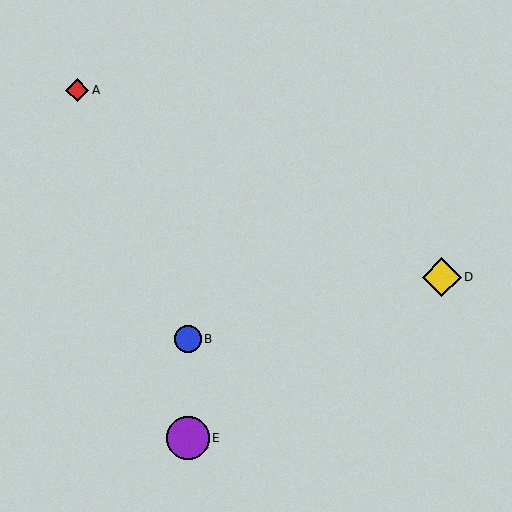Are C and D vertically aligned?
No, C is at x≈188 and D is at x≈442.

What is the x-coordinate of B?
Object B is at x≈188.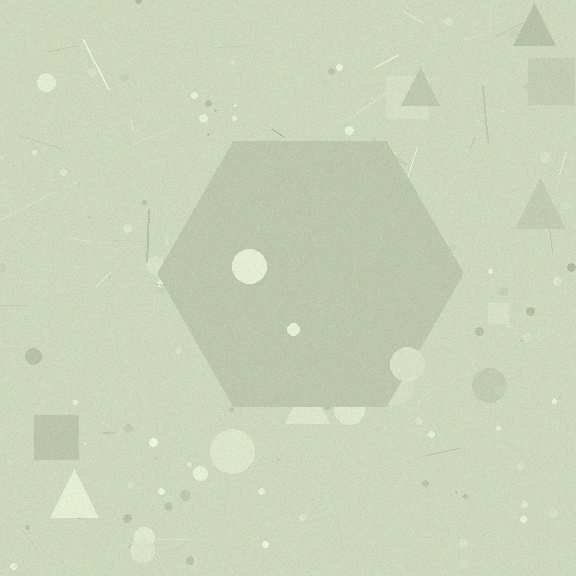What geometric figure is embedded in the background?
A hexagon is embedded in the background.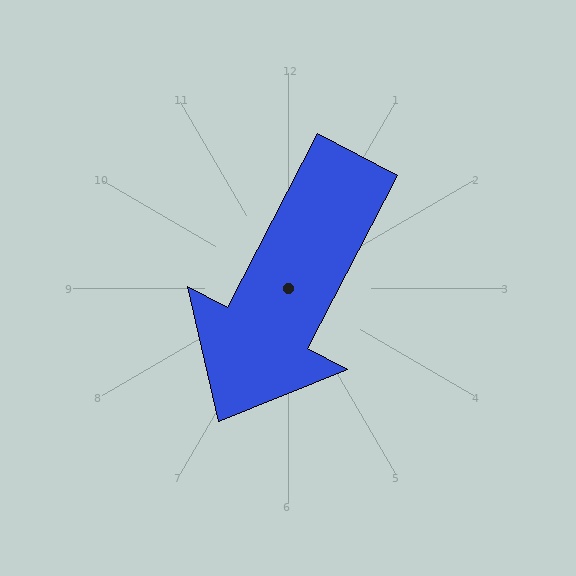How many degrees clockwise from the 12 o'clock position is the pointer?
Approximately 207 degrees.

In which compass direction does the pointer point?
Southwest.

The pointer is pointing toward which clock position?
Roughly 7 o'clock.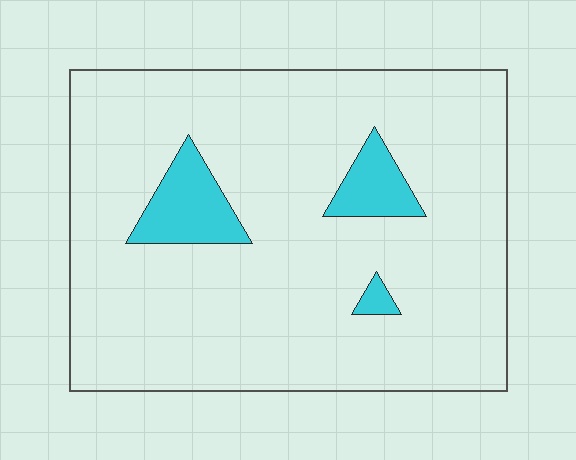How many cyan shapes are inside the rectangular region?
3.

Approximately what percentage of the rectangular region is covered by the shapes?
Approximately 10%.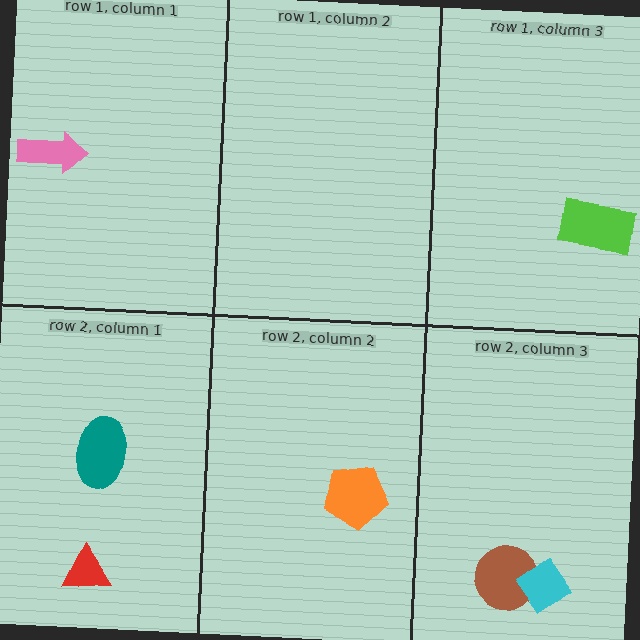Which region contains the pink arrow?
The row 1, column 1 region.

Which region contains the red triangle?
The row 2, column 1 region.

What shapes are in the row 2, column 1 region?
The teal ellipse, the red triangle.